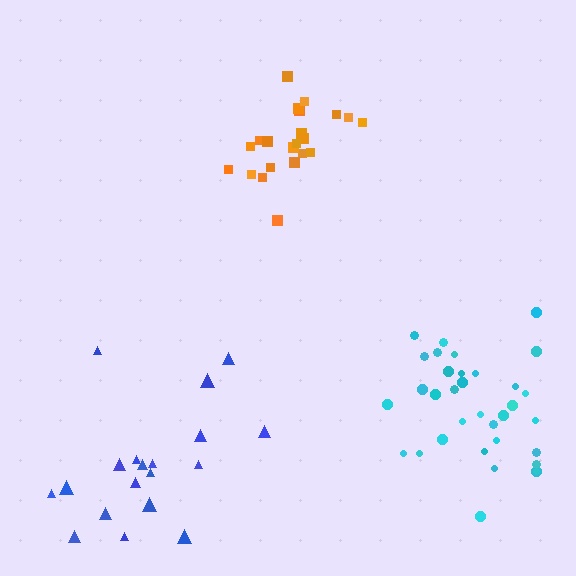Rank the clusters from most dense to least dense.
orange, cyan, blue.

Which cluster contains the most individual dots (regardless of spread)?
Cyan (34).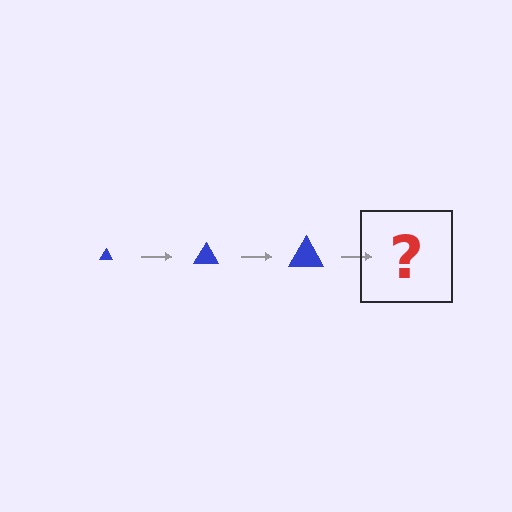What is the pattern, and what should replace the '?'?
The pattern is that the triangle gets progressively larger each step. The '?' should be a blue triangle, larger than the previous one.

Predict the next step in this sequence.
The next step is a blue triangle, larger than the previous one.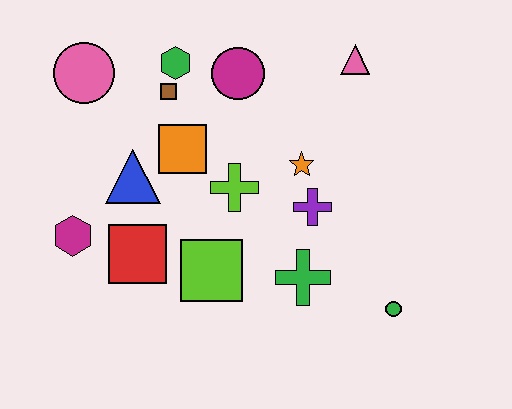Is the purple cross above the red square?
Yes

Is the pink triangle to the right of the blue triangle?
Yes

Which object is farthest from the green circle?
The pink circle is farthest from the green circle.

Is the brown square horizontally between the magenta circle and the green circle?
No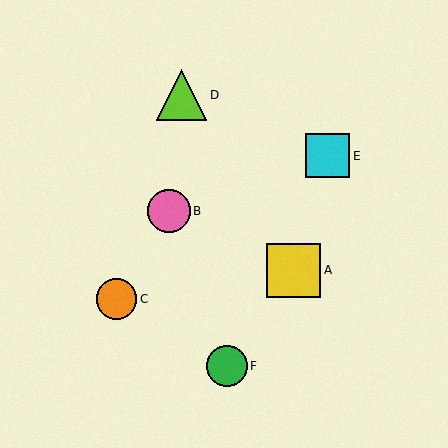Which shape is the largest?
The yellow square (labeled A) is the largest.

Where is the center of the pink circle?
The center of the pink circle is at (169, 211).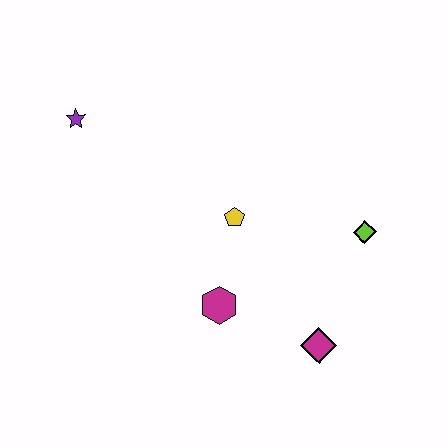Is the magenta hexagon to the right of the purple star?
Yes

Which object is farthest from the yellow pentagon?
The purple star is farthest from the yellow pentagon.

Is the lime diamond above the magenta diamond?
Yes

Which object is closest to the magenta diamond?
The magenta hexagon is closest to the magenta diamond.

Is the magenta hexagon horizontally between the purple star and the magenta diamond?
Yes